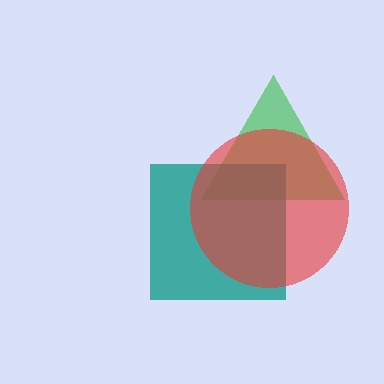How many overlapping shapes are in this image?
There are 3 overlapping shapes in the image.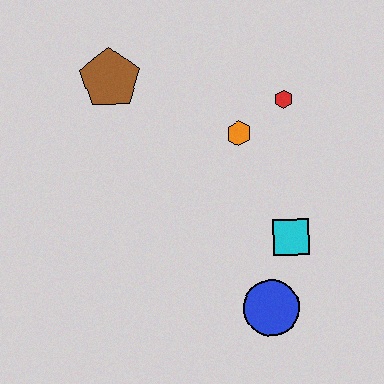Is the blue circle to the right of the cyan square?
No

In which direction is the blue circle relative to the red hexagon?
The blue circle is below the red hexagon.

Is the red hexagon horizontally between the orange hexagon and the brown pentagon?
No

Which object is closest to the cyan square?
The blue circle is closest to the cyan square.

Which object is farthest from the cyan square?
The brown pentagon is farthest from the cyan square.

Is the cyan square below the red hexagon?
Yes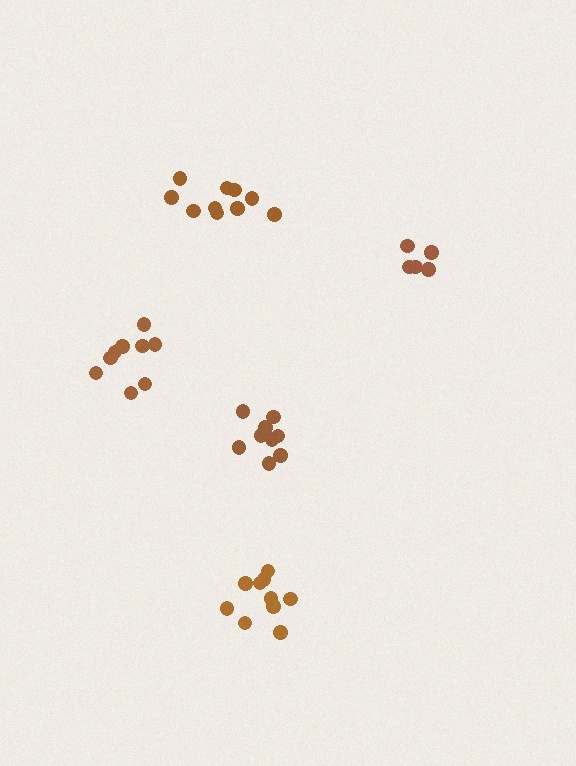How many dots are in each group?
Group 1: 9 dots, Group 2: 10 dots, Group 3: 10 dots, Group 4: 5 dots, Group 5: 9 dots (43 total).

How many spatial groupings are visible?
There are 5 spatial groupings.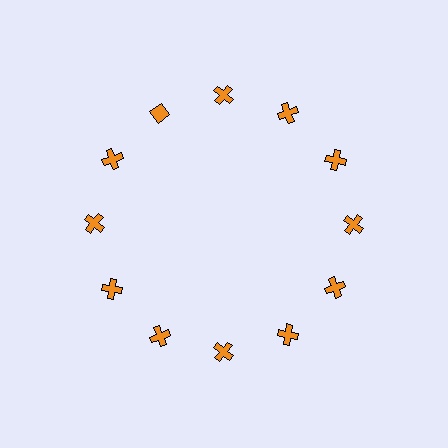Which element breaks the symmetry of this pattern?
The orange diamond at roughly the 11 o'clock position breaks the symmetry. All other shapes are orange crosses.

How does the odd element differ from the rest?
It has a different shape: diamond instead of cross.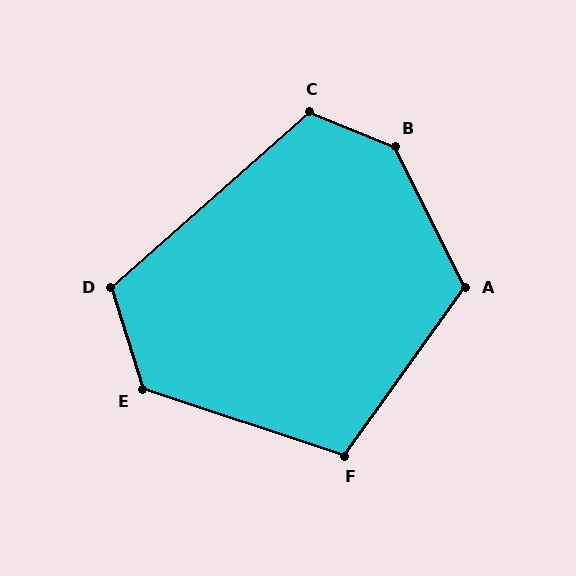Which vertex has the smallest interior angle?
F, at approximately 107 degrees.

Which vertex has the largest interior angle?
B, at approximately 139 degrees.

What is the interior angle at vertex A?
Approximately 118 degrees (obtuse).